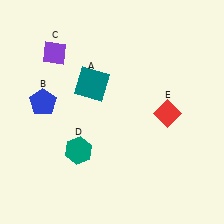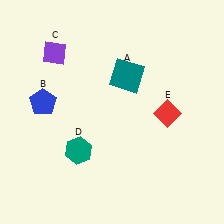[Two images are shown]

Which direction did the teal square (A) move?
The teal square (A) moved right.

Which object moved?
The teal square (A) moved right.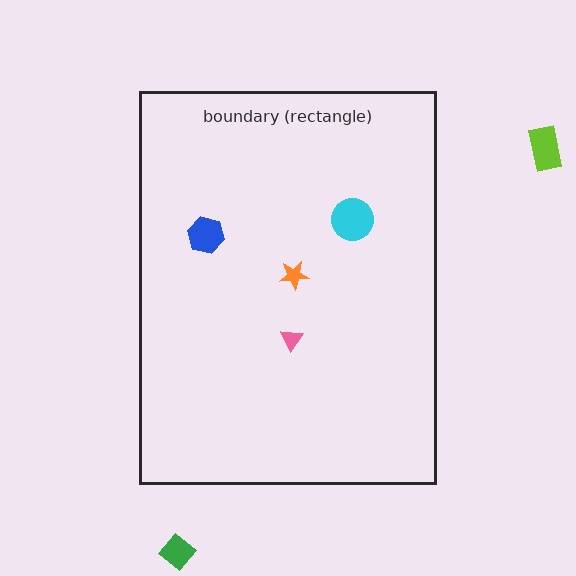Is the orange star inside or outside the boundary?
Inside.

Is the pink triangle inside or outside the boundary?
Inside.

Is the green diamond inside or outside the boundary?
Outside.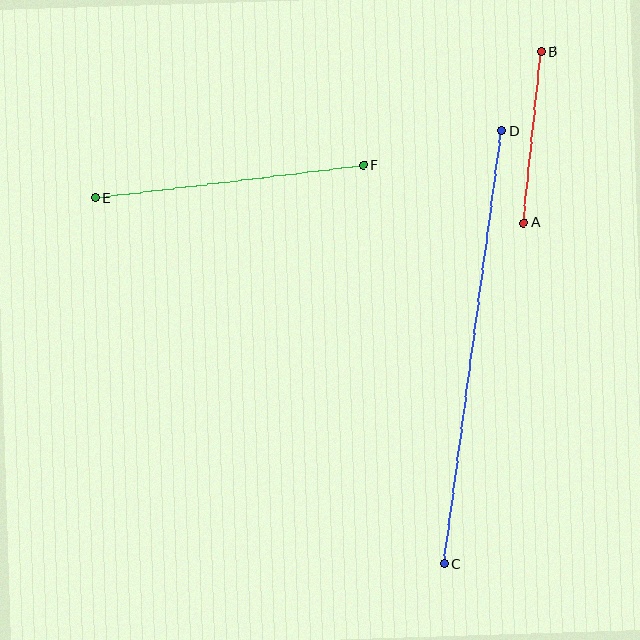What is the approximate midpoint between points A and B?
The midpoint is at approximately (532, 137) pixels.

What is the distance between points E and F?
The distance is approximately 270 pixels.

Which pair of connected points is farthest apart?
Points C and D are farthest apart.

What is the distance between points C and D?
The distance is approximately 437 pixels.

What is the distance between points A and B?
The distance is approximately 172 pixels.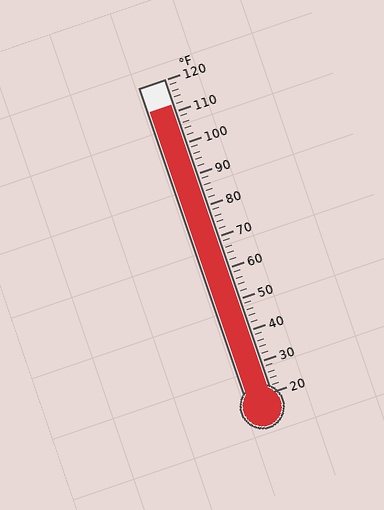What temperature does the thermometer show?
The thermometer shows approximately 112°F.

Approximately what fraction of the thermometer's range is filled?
The thermometer is filled to approximately 90% of its range.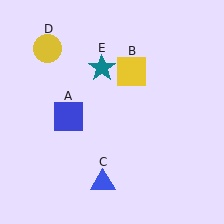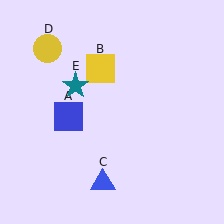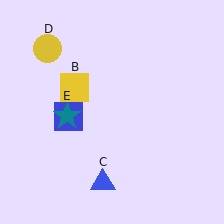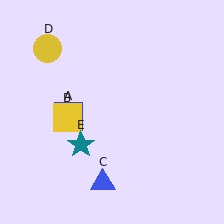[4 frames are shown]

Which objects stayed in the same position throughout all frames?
Blue square (object A) and blue triangle (object C) and yellow circle (object D) remained stationary.